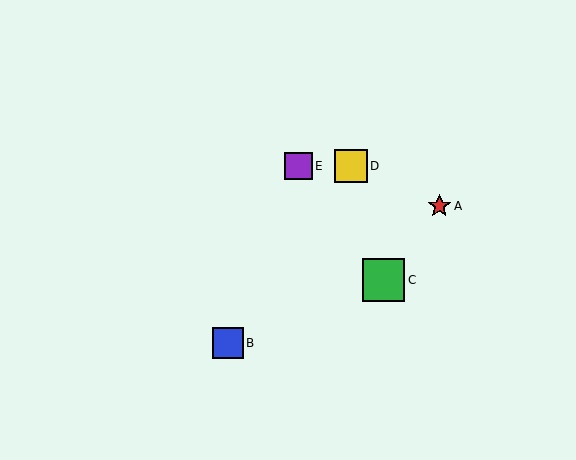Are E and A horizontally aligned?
No, E is at y≈166 and A is at y≈206.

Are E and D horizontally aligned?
Yes, both are at y≈166.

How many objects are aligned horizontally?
2 objects (D, E) are aligned horizontally.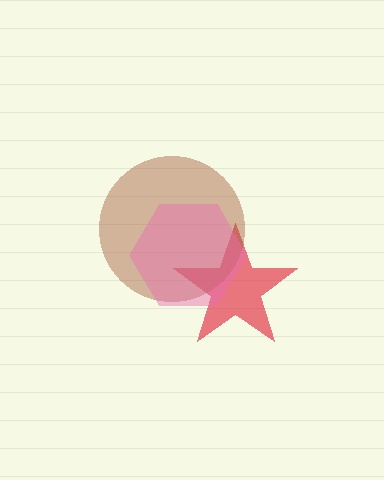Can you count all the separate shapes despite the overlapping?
Yes, there are 3 separate shapes.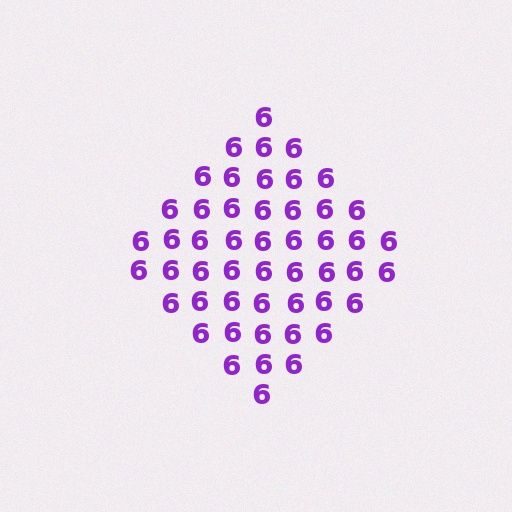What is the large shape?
The large shape is a diamond.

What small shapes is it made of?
It is made of small digit 6's.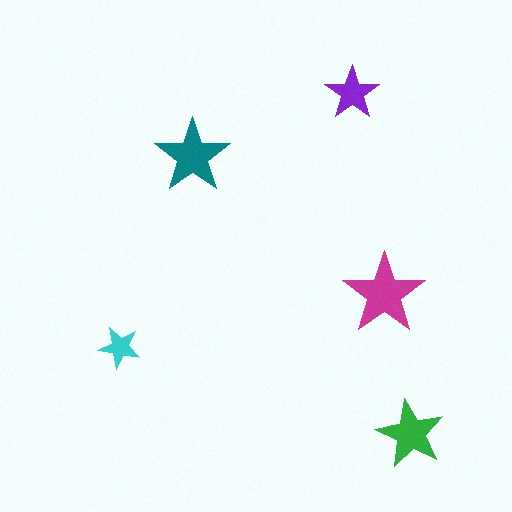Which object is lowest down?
The green star is bottommost.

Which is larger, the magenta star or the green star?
The magenta one.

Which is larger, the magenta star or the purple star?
The magenta one.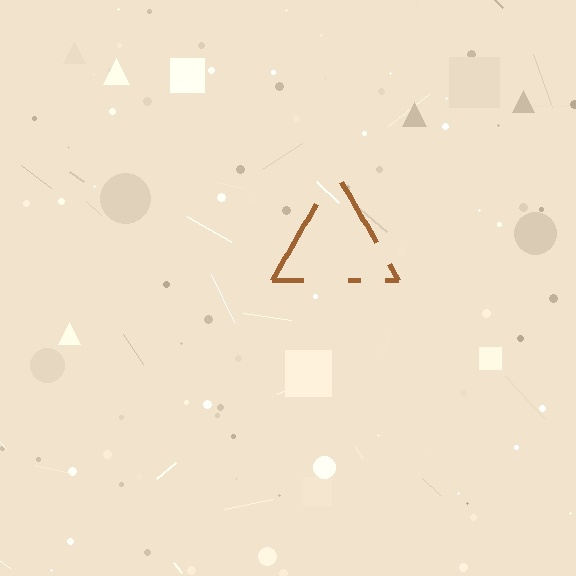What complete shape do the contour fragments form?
The contour fragments form a triangle.